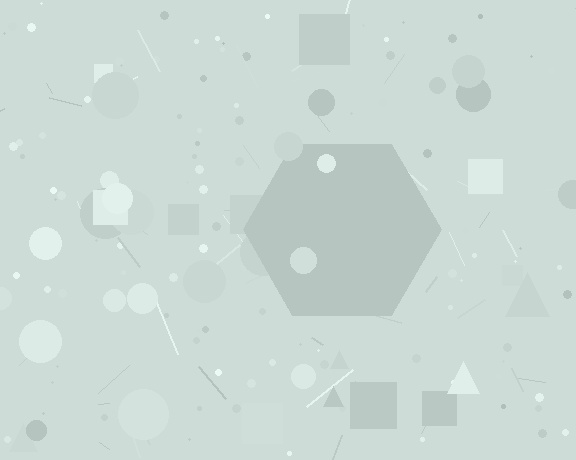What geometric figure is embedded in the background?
A hexagon is embedded in the background.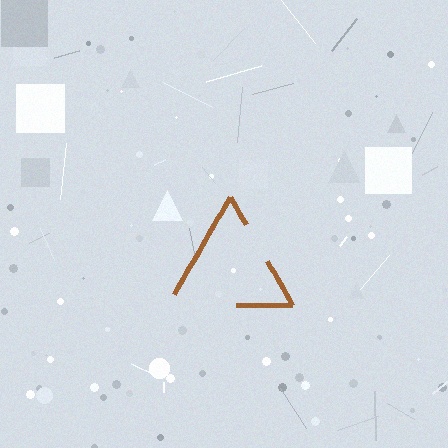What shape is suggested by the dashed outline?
The dashed outline suggests a triangle.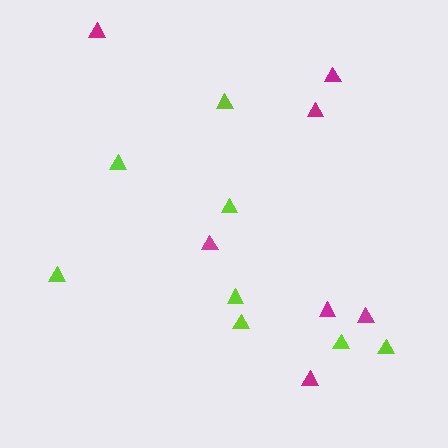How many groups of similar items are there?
There are 2 groups: one group of magenta triangles (7) and one group of lime triangles (8).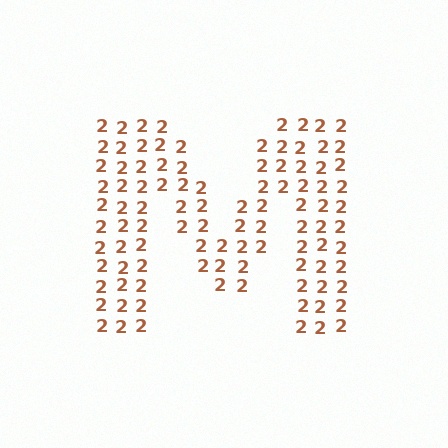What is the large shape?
The large shape is the letter M.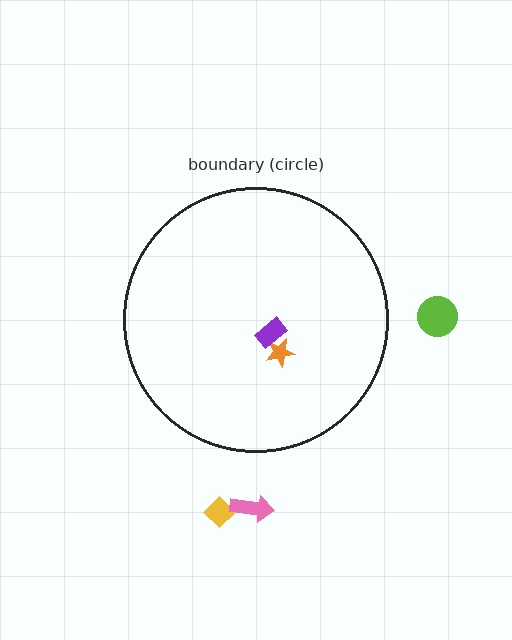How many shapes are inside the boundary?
2 inside, 3 outside.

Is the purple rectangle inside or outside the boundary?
Inside.